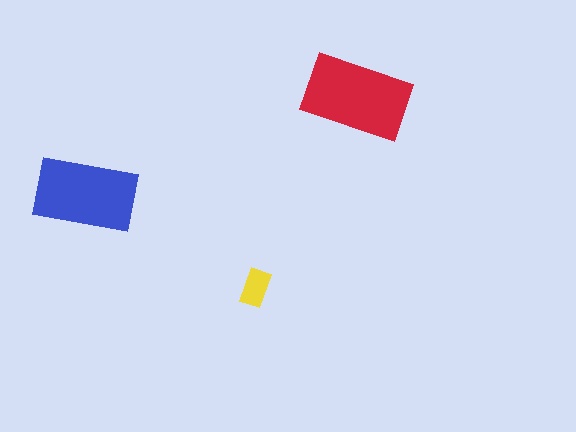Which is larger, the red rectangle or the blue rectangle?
The red one.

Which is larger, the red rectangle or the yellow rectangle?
The red one.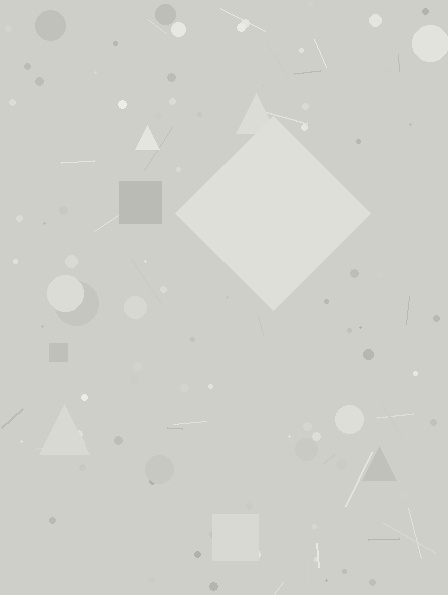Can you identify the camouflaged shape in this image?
The camouflaged shape is a diamond.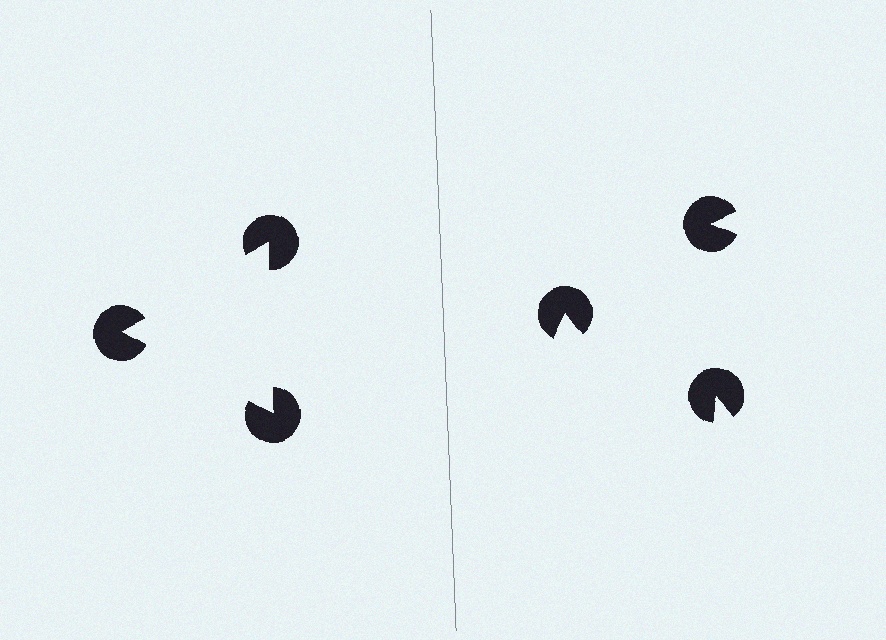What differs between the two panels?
The pac-man discs are positioned identically on both sides; only the wedge orientations differ. On the left they align to a triangle; on the right they are misaligned.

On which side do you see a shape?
An illusory triangle appears on the left side. On the right side the wedge cuts are rotated, so no coherent shape forms.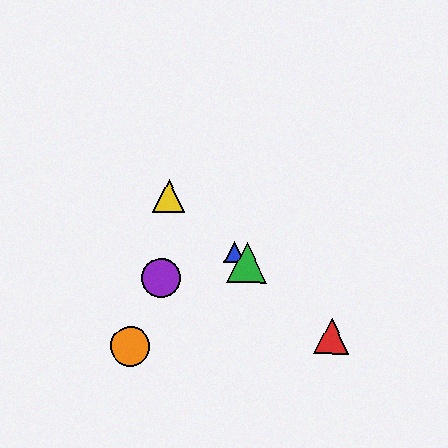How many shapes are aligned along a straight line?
4 shapes (the red triangle, the blue triangle, the green triangle, the yellow triangle) are aligned along a straight line.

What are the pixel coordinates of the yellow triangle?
The yellow triangle is at (169, 196).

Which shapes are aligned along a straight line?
The red triangle, the blue triangle, the green triangle, the yellow triangle are aligned along a straight line.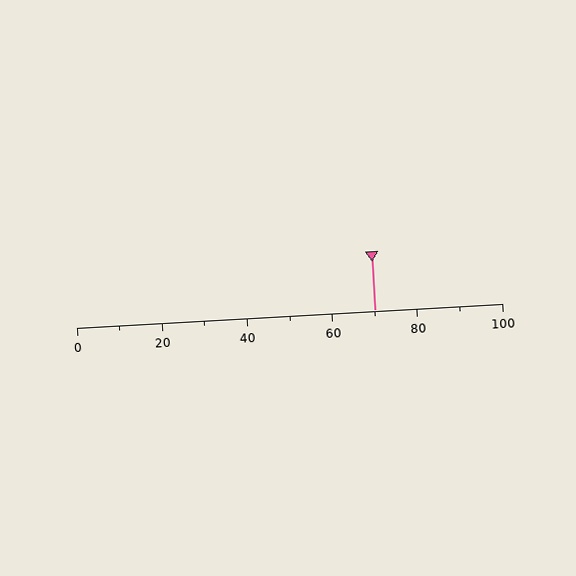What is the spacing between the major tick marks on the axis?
The major ticks are spaced 20 apart.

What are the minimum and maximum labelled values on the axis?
The axis runs from 0 to 100.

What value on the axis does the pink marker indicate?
The marker indicates approximately 70.